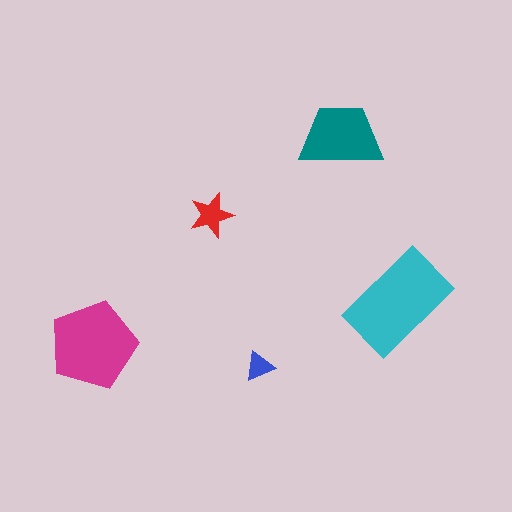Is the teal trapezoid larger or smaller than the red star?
Larger.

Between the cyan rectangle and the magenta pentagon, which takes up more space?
The cyan rectangle.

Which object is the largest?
The cyan rectangle.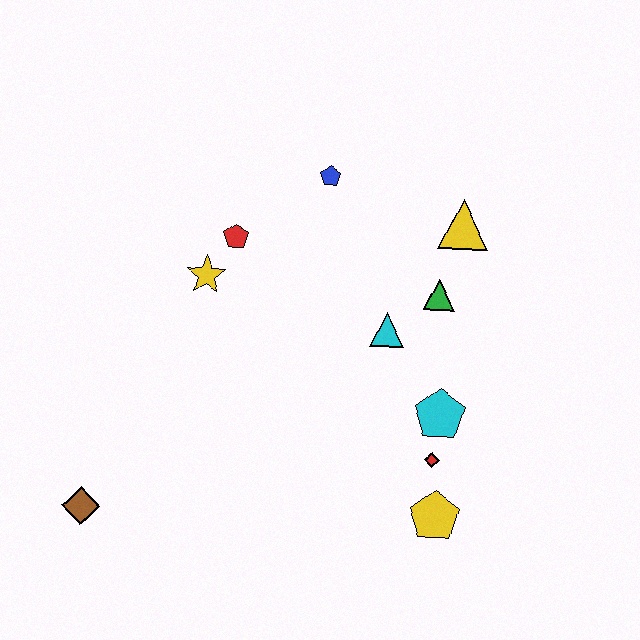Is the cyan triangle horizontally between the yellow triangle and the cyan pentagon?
No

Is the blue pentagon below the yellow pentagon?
No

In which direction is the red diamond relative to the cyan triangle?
The red diamond is below the cyan triangle.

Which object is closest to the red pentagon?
The yellow star is closest to the red pentagon.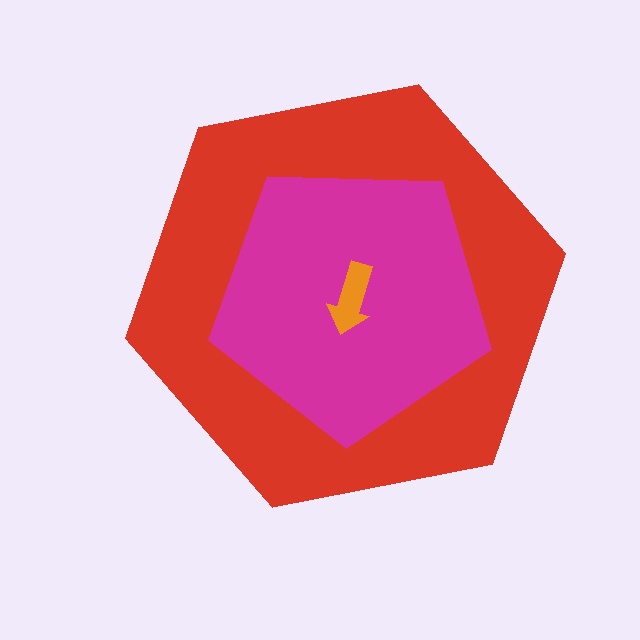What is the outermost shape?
The red hexagon.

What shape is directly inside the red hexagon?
The magenta pentagon.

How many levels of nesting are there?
3.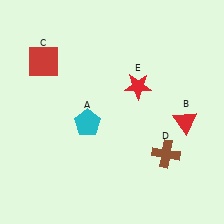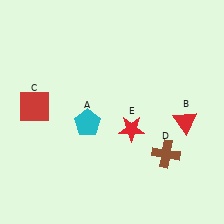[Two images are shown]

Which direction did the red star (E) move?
The red star (E) moved down.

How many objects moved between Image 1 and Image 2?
2 objects moved between the two images.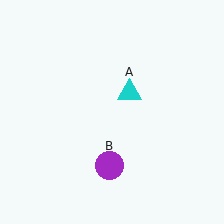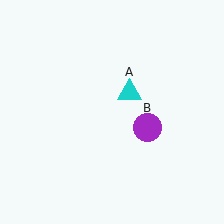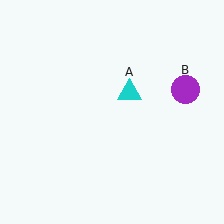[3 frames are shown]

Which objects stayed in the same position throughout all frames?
Cyan triangle (object A) remained stationary.